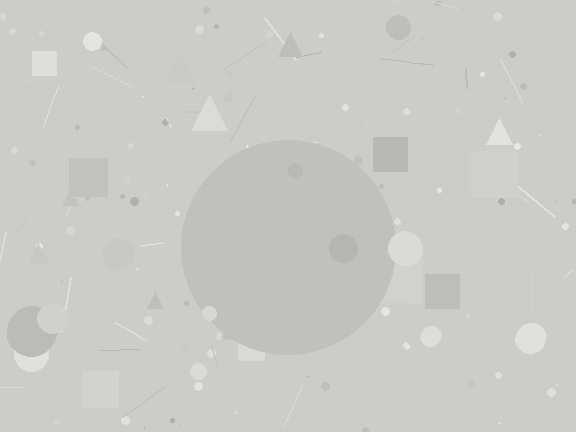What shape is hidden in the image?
A circle is hidden in the image.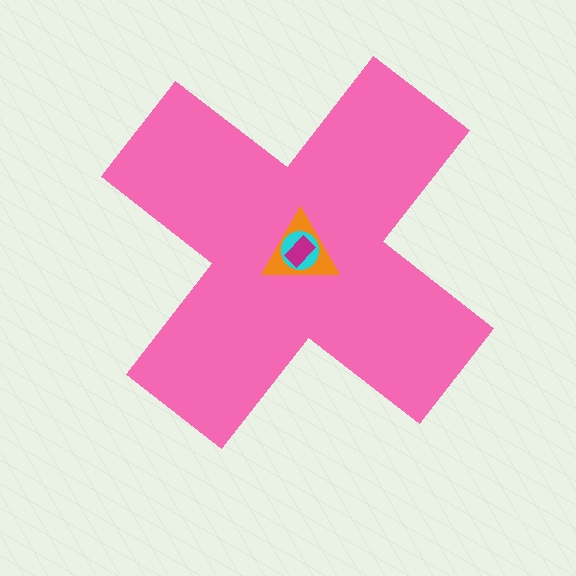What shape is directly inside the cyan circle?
The magenta rectangle.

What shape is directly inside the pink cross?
The orange triangle.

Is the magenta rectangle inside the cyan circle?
Yes.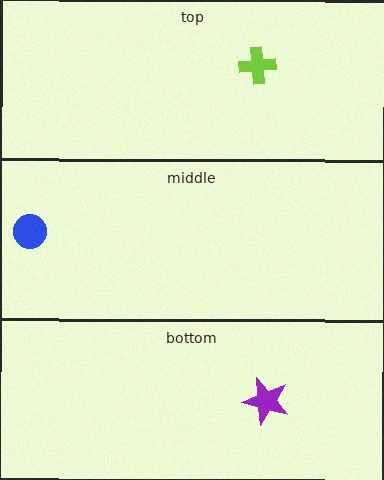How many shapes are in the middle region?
1.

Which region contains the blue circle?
The middle region.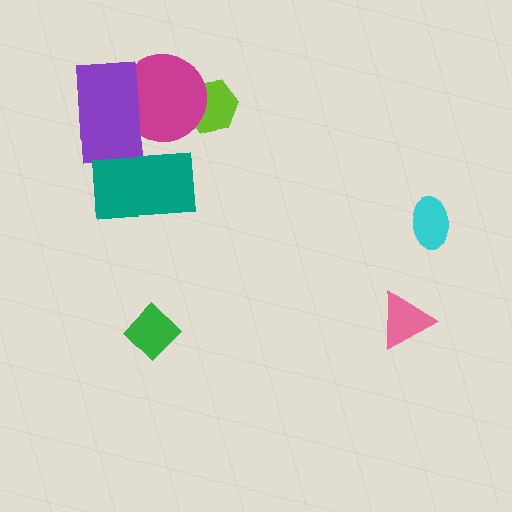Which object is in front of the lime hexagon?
The magenta circle is in front of the lime hexagon.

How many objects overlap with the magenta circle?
2 objects overlap with the magenta circle.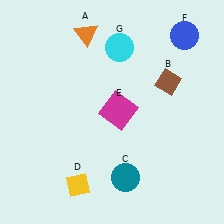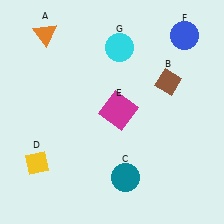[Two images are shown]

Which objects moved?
The objects that moved are: the orange triangle (A), the yellow diamond (D).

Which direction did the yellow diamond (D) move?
The yellow diamond (D) moved left.